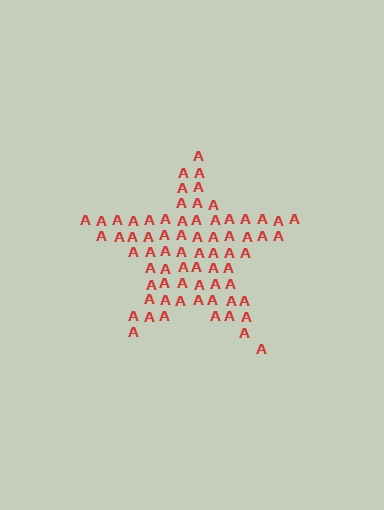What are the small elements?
The small elements are letter A's.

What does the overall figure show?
The overall figure shows a star.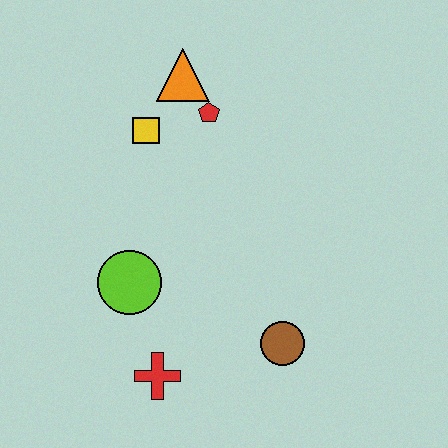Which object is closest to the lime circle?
The red cross is closest to the lime circle.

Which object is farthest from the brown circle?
The orange triangle is farthest from the brown circle.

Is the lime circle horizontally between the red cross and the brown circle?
No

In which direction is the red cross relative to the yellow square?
The red cross is below the yellow square.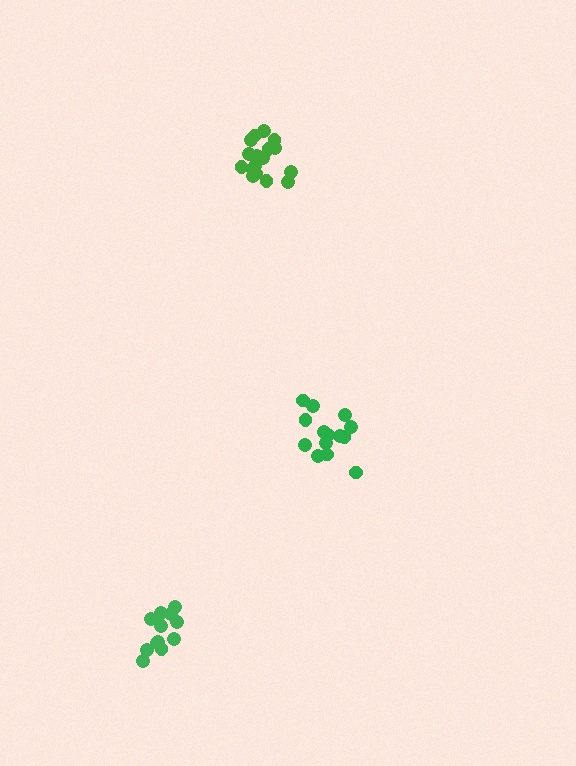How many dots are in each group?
Group 1: 18 dots, Group 2: 14 dots, Group 3: 13 dots (45 total).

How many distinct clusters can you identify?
There are 3 distinct clusters.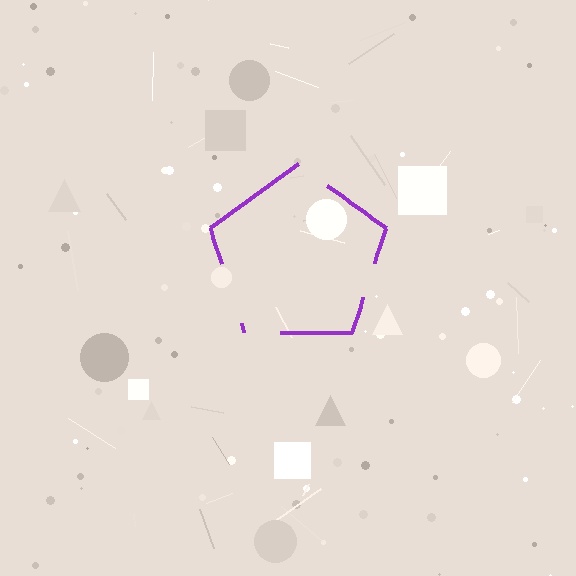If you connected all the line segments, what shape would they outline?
They would outline a pentagon.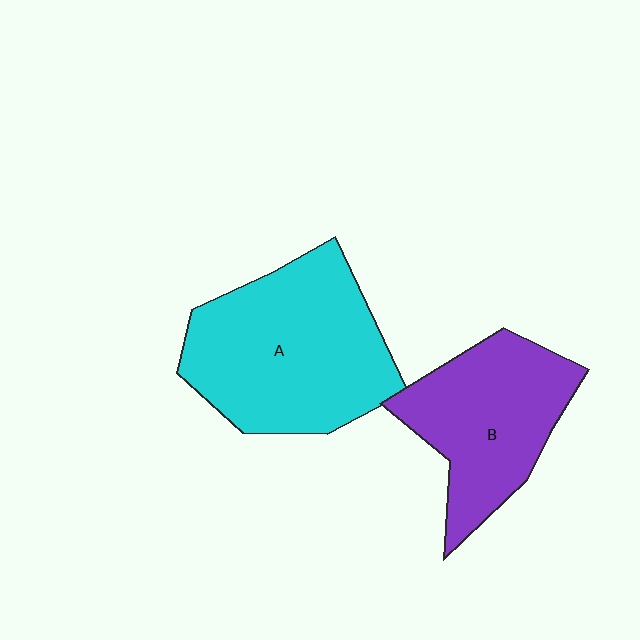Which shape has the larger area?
Shape A (cyan).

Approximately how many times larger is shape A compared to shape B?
Approximately 1.3 times.